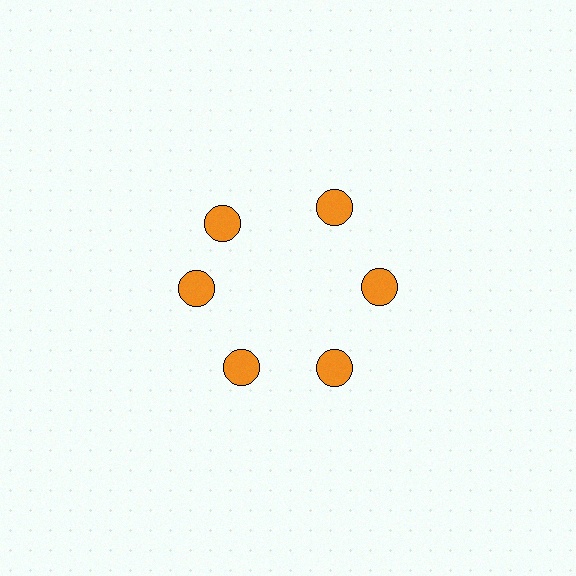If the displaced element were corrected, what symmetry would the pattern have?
It would have 6-fold rotational symmetry — the pattern would map onto itself every 60 degrees.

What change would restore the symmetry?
The symmetry would be restored by rotating it back into even spacing with its neighbors so that all 6 circles sit at equal angles and equal distance from the center.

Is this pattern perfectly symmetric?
No. The 6 orange circles are arranged in a ring, but one element near the 11 o'clock position is rotated out of alignment along the ring, breaking the 6-fold rotational symmetry.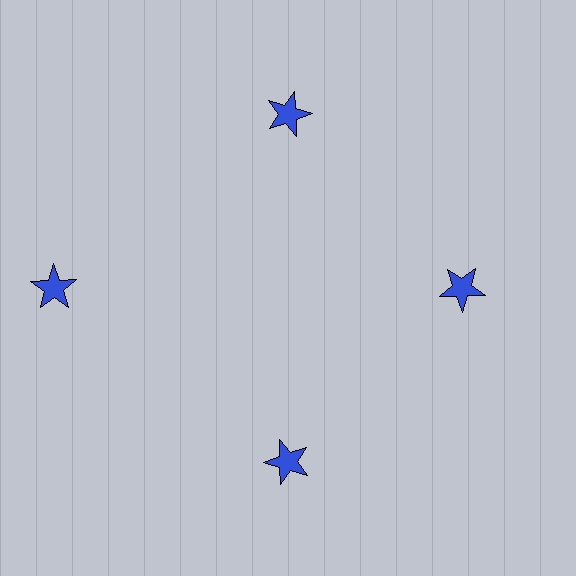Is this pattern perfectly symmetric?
No. The 4 blue stars are arranged in a ring, but one element near the 9 o'clock position is pushed outward from the center, breaking the 4-fold rotational symmetry.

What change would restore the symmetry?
The symmetry would be restored by moving it inward, back onto the ring so that all 4 stars sit at equal angles and equal distance from the center.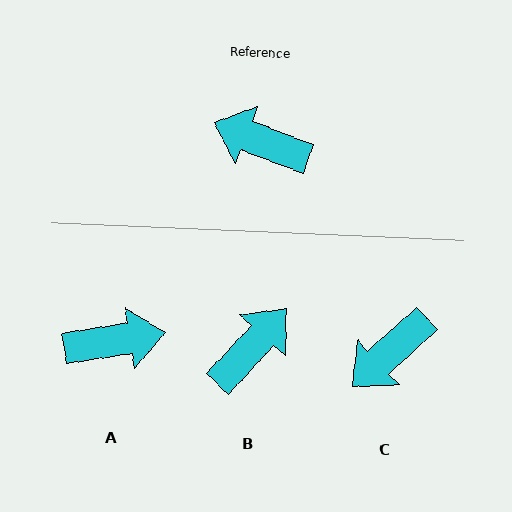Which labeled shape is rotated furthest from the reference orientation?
A, about 150 degrees away.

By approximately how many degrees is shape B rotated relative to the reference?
Approximately 111 degrees clockwise.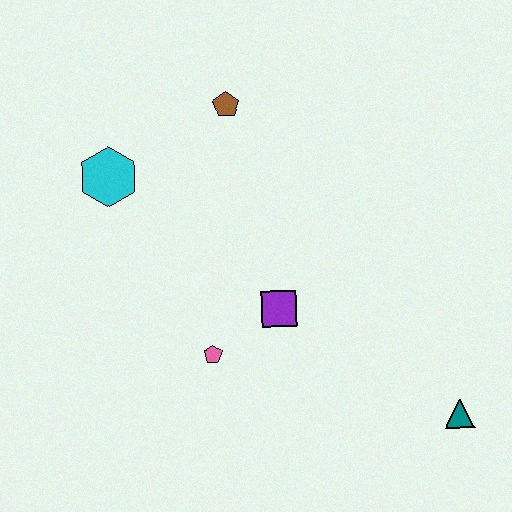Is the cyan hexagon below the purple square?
No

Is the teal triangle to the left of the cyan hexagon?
No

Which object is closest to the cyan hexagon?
The brown pentagon is closest to the cyan hexagon.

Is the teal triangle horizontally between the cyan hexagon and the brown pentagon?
No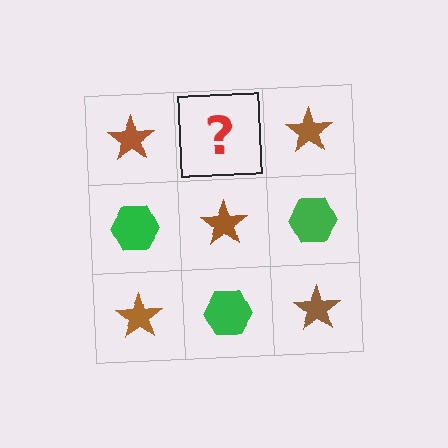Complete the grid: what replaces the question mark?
The question mark should be replaced with a green hexagon.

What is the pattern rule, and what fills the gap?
The rule is that it alternates brown star and green hexagon in a checkerboard pattern. The gap should be filled with a green hexagon.